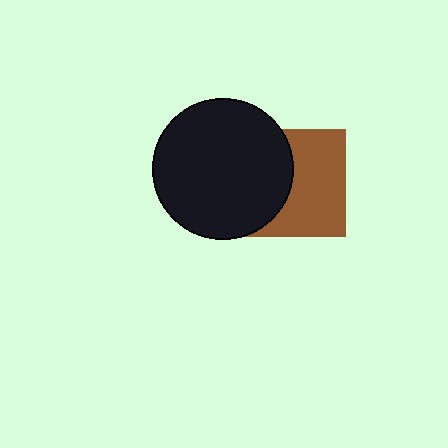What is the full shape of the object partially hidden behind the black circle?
The partially hidden object is a brown square.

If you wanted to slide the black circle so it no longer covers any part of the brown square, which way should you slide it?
Slide it left — that is the most direct way to separate the two shapes.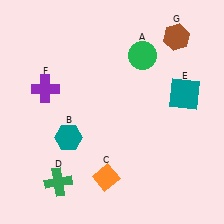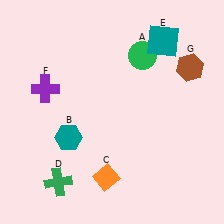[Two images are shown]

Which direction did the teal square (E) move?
The teal square (E) moved up.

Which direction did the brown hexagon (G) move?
The brown hexagon (G) moved down.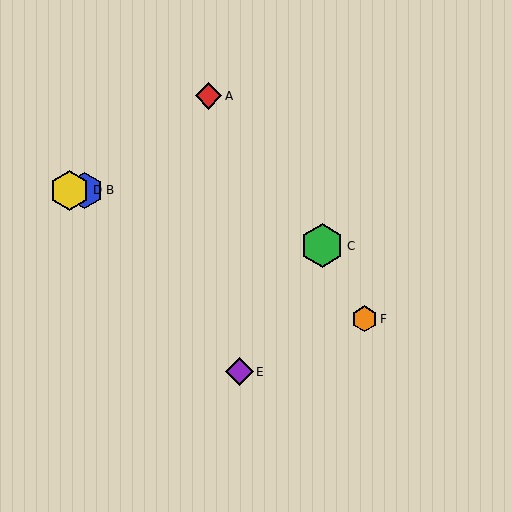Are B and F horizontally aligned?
No, B is at y≈190 and F is at y≈319.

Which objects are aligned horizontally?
Objects B, D are aligned horizontally.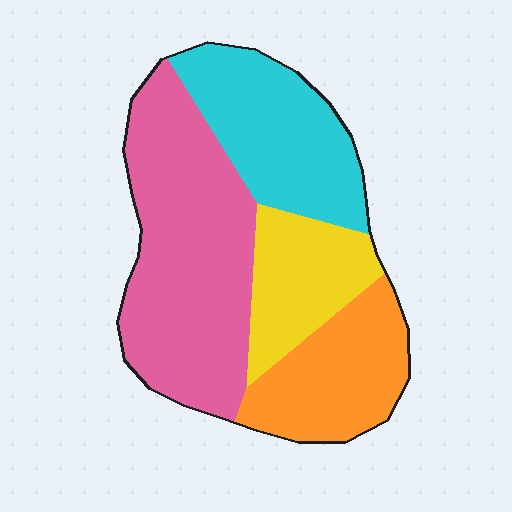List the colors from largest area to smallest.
From largest to smallest: pink, cyan, orange, yellow.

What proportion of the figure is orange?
Orange covers roughly 20% of the figure.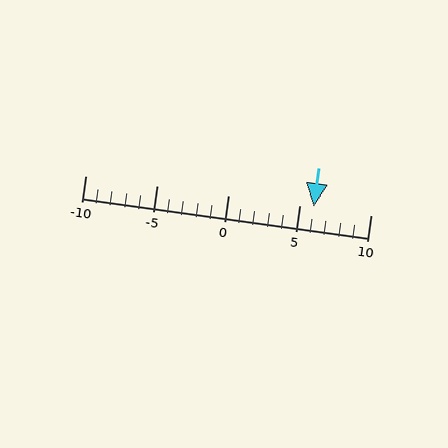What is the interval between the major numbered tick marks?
The major tick marks are spaced 5 units apart.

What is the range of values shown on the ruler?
The ruler shows values from -10 to 10.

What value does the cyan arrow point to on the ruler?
The cyan arrow points to approximately 6.